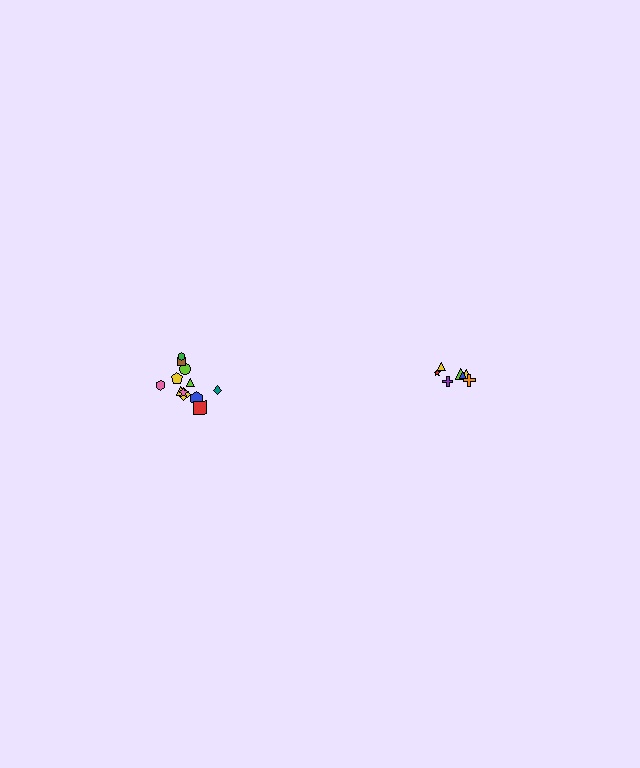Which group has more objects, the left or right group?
The left group.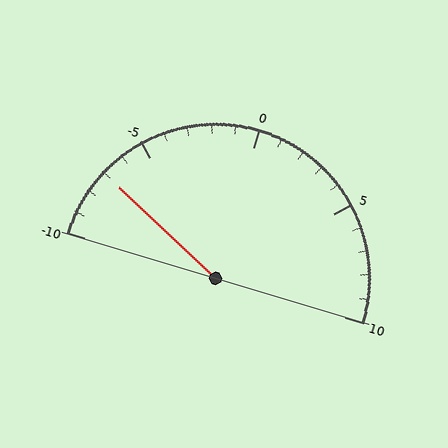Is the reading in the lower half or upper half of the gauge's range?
The reading is in the lower half of the range (-10 to 10).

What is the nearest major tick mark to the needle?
The nearest major tick mark is -5.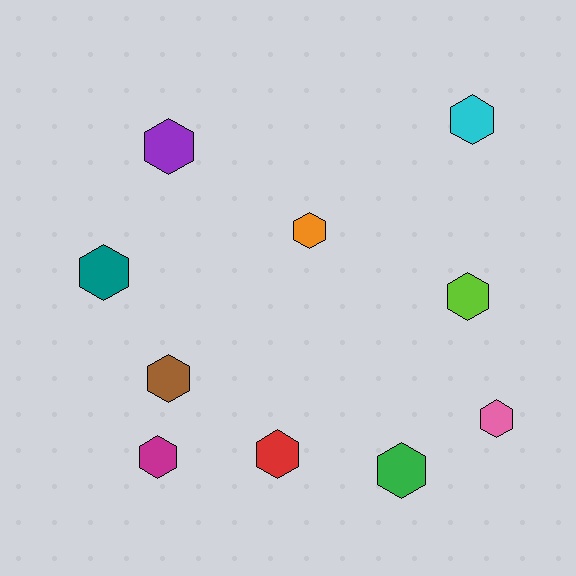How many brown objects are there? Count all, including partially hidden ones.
There is 1 brown object.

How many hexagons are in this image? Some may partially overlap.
There are 10 hexagons.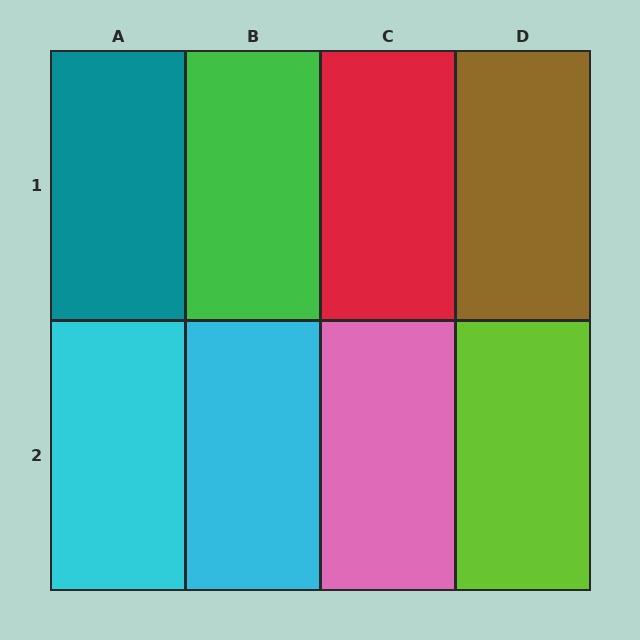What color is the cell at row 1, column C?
Red.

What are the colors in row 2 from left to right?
Cyan, cyan, pink, lime.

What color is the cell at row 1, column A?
Teal.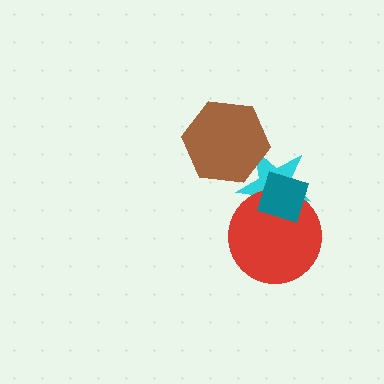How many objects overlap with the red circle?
2 objects overlap with the red circle.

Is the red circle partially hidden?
Yes, it is partially covered by another shape.